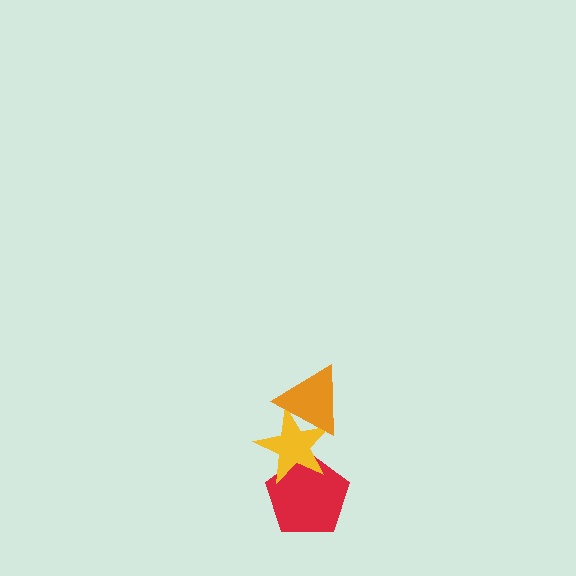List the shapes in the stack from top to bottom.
From top to bottom: the orange triangle, the yellow star, the red pentagon.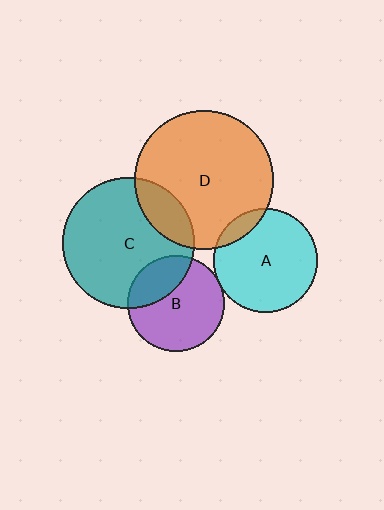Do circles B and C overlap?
Yes.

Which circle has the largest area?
Circle D (orange).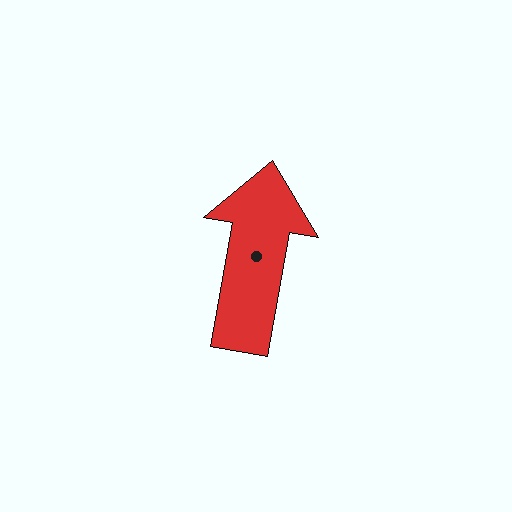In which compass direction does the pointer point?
North.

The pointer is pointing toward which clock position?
Roughly 12 o'clock.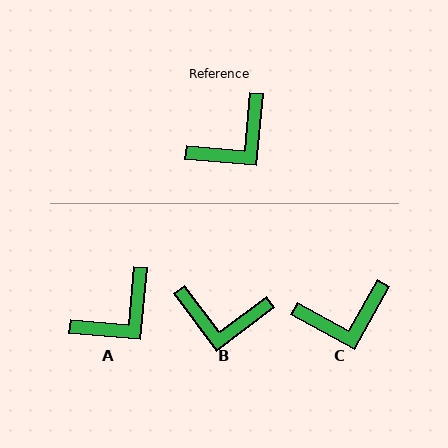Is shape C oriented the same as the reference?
No, it is off by about 24 degrees.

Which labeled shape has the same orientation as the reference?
A.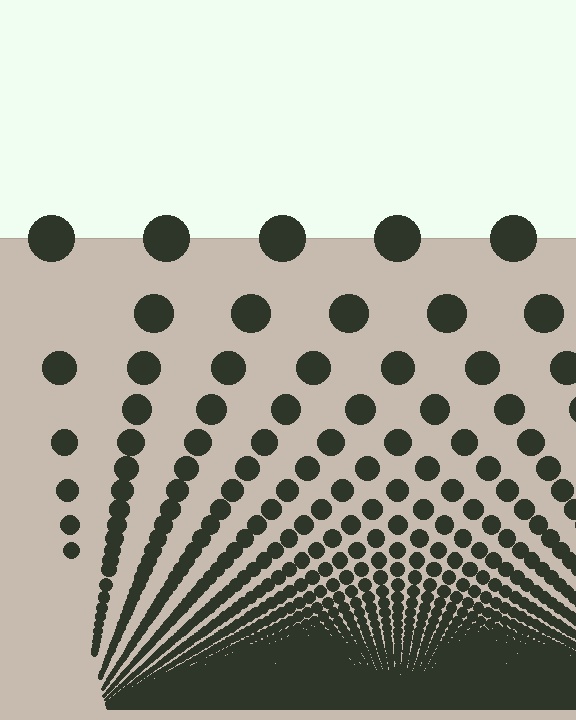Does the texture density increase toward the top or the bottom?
Density increases toward the bottom.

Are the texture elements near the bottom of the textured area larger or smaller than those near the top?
Smaller. The gradient is inverted — elements near the bottom are smaller and denser.